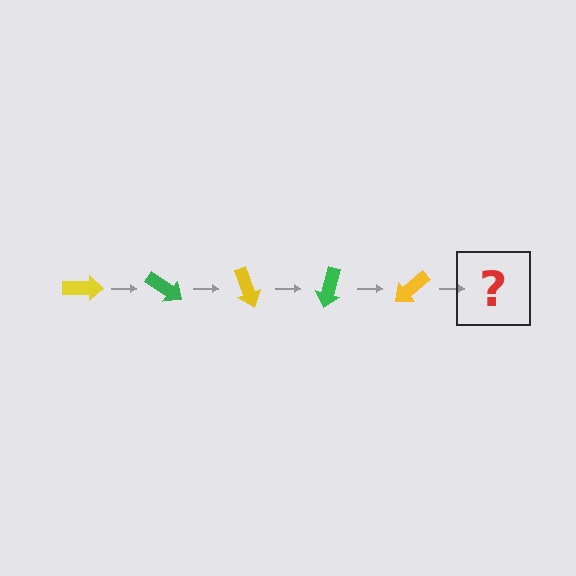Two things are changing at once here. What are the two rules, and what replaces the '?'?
The two rules are that it rotates 35 degrees each step and the color cycles through yellow and green. The '?' should be a green arrow, rotated 175 degrees from the start.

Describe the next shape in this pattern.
It should be a green arrow, rotated 175 degrees from the start.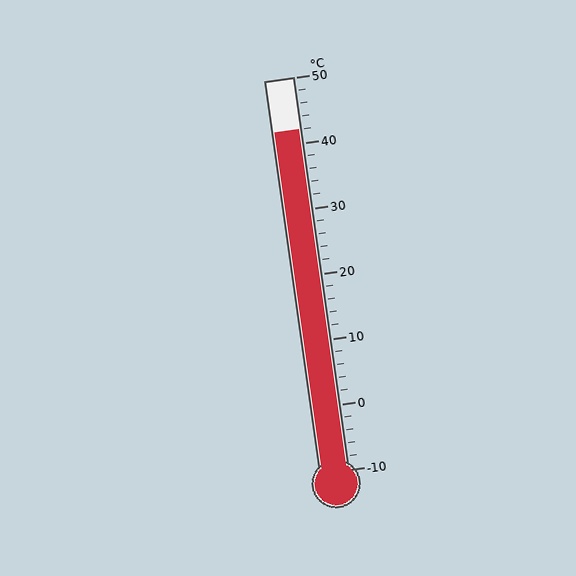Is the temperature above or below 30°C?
The temperature is above 30°C.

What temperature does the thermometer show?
The thermometer shows approximately 42°C.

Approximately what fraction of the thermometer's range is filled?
The thermometer is filled to approximately 85% of its range.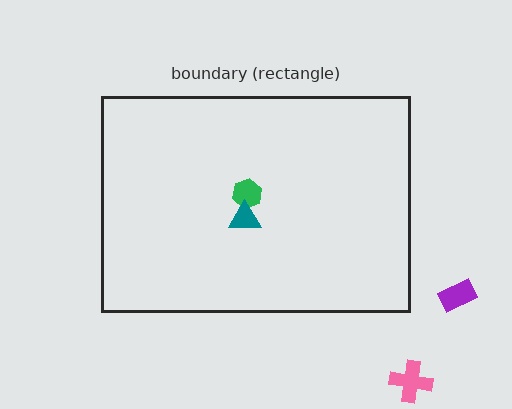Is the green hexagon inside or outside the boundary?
Inside.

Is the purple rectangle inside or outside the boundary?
Outside.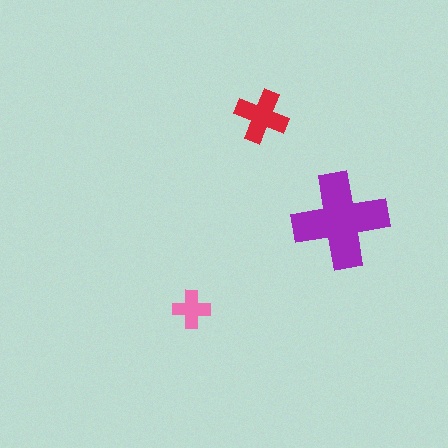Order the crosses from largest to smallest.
the purple one, the red one, the pink one.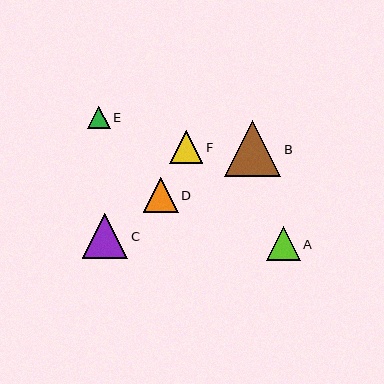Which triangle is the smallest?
Triangle E is the smallest with a size of approximately 23 pixels.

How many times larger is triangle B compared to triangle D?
Triangle B is approximately 1.6 times the size of triangle D.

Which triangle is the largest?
Triangle B is the largest with a size of approximately 56 pixels.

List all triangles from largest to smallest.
From largest to smallest: B, C, D, A, F, E.